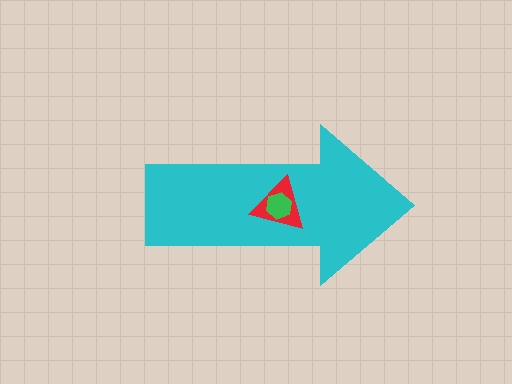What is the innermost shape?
The green hexagon.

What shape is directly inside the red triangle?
The green hexagon.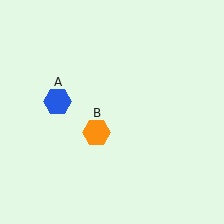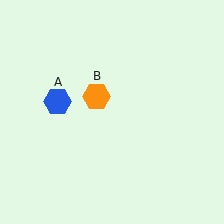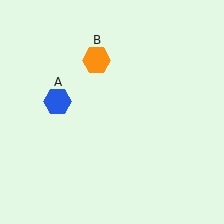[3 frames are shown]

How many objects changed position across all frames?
1 object changed position: orange hexagon (object B).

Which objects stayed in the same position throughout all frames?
Blue hexagon (object A) remained stationary.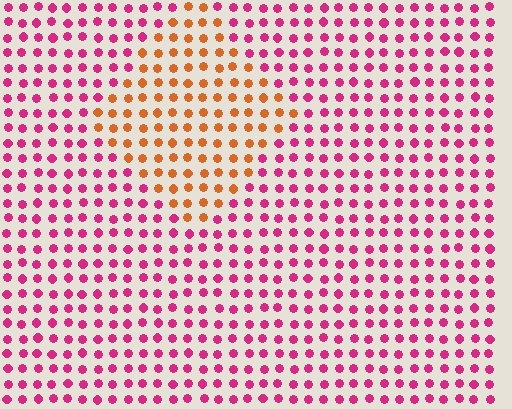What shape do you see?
I see a diamond.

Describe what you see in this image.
The image is filled with small magenta elements in a uniform arrangement. A diamond-shaped region is visible where the elements are tinted to a slightly different hue, forming a subtle color boundary.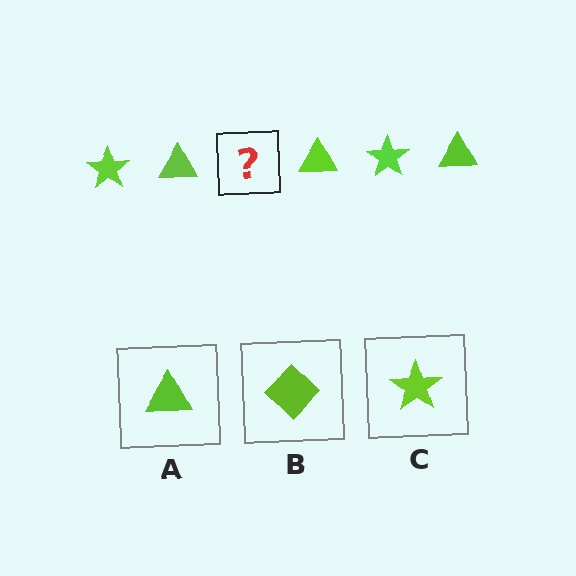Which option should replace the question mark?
Option C.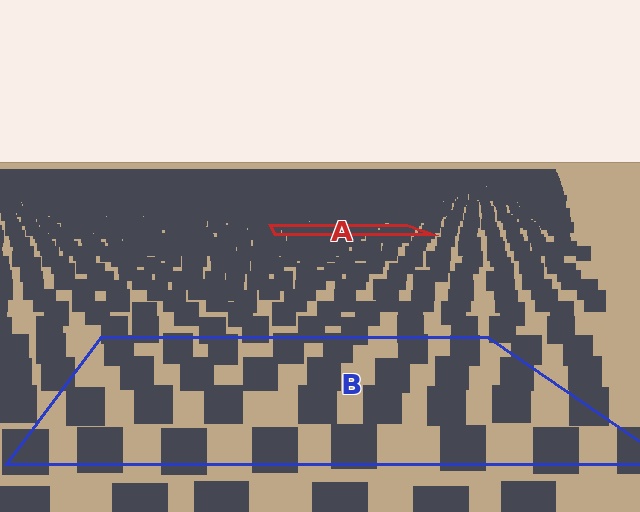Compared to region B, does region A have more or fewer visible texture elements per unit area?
Region A has more texture elements per unit area — they are packed more densely because it is farther away.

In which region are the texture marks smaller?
The texture marks are smaller in region A, because it is farther away.